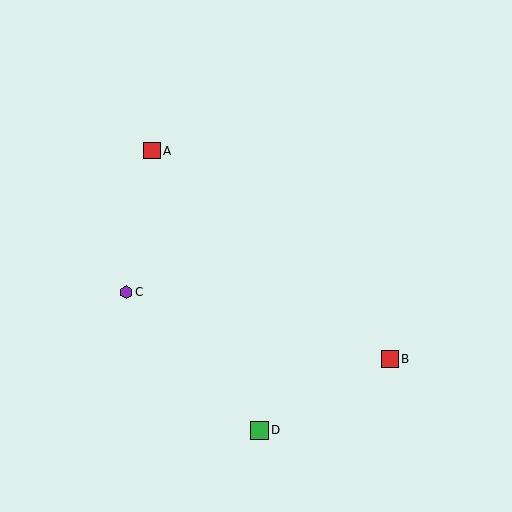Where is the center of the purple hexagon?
The center of the purple hexagon is at (126, 292).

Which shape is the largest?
The green square (labeled D) is the largest.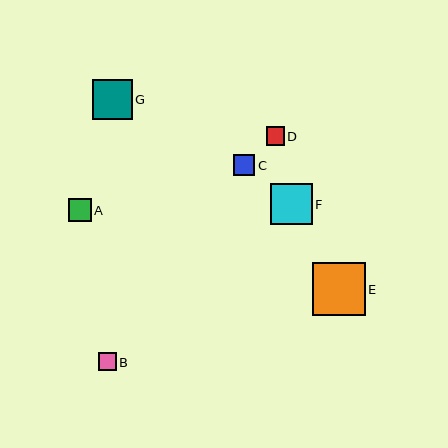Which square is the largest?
Square E is the largest with a size of approximately 53 pixels.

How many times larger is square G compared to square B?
Square G is approximately 2.2 times the size of square B.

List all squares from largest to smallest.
From largest to smallest: E, F, G, A, C, D, B.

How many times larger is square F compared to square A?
Square F is approximately 1.8 times the size of square A.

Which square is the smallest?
Square B is the smallest with a size of approximately 18 pixels.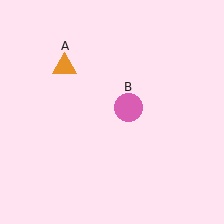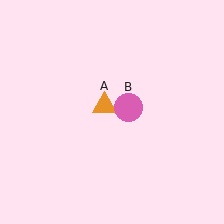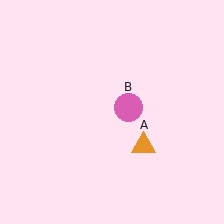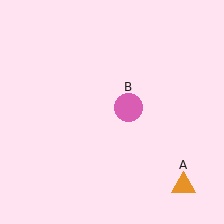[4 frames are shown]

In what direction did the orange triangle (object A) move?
The orange triangle (object A) moved down and to the right.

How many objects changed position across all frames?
1 object changed position: orange triangle (object A).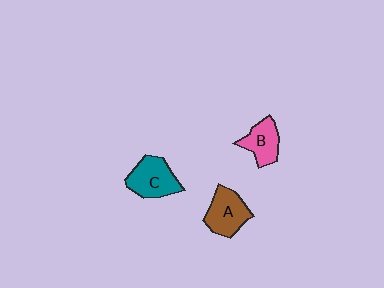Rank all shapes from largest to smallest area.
From largest to smallest: C (teal), A (brown), B (pink).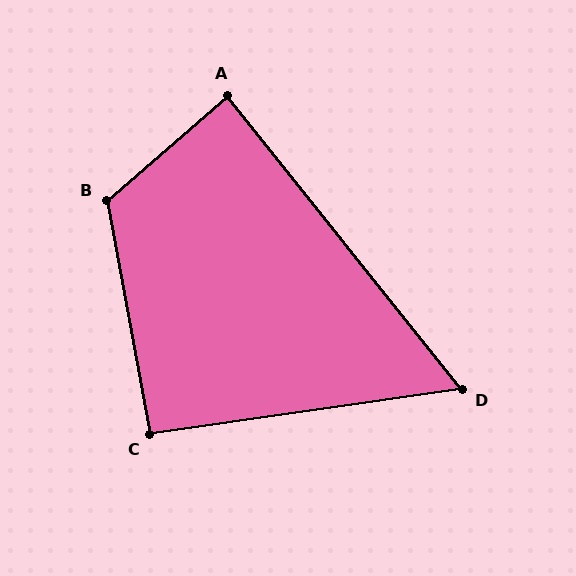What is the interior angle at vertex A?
Approximately 88 degrees (approximately right).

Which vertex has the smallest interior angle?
D, at approximately 60 degrees.